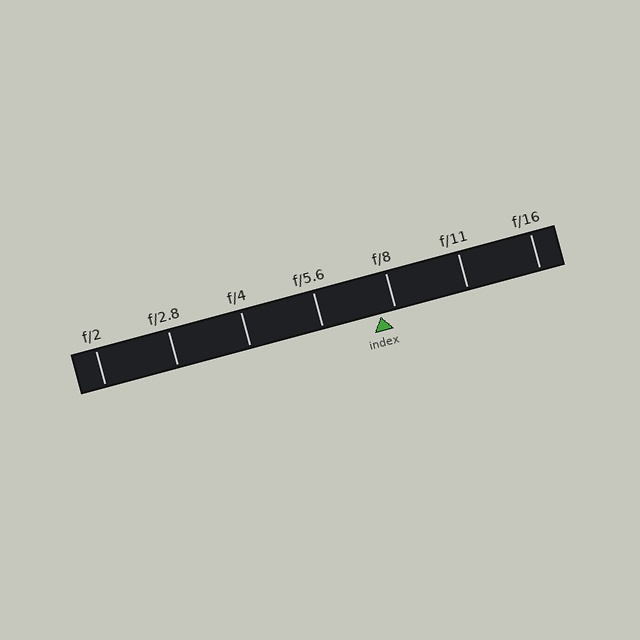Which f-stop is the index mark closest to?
The index mark is closest to f/8.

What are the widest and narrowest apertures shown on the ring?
The widest aperture shown is f/2 and the narrowest is f/16.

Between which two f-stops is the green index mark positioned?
The index mark is between f/5.6 and f/8.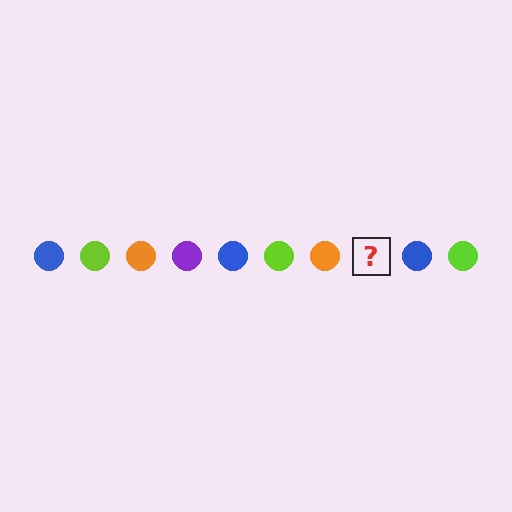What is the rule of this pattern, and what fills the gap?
The rule is that the pattern cycles through blue, lime, orange, purple circles. The gap should be filled with a purple circle.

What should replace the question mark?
The question mark should be replaced with a purple circle.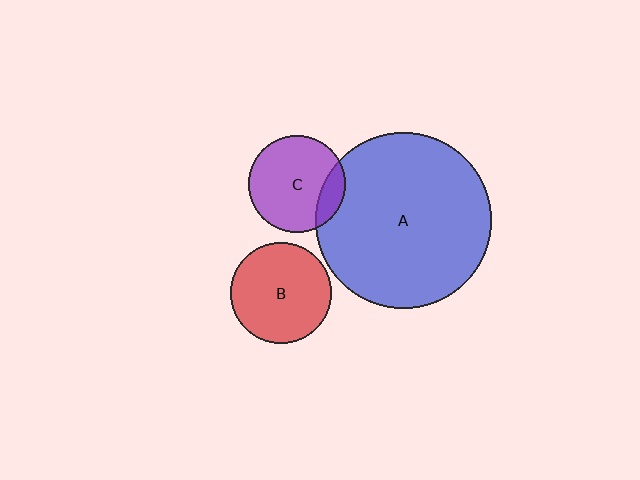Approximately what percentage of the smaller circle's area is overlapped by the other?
Approximately 15%.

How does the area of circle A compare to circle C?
Approximately 3.3 times.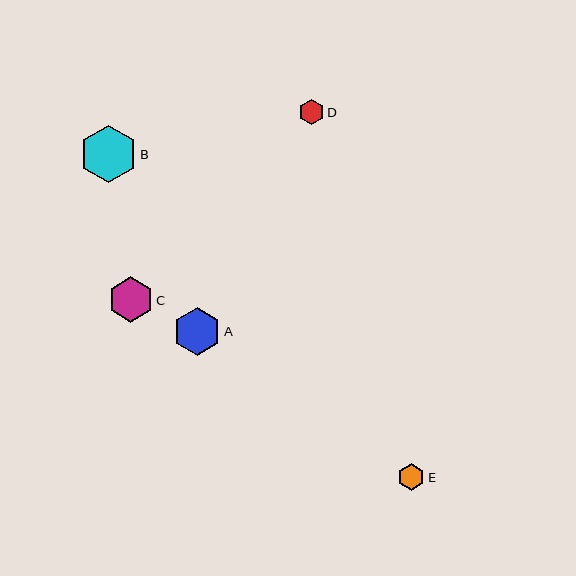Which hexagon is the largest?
Hexagon B is the largest with a size of approximately 58 pixels.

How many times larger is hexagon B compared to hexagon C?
Hexagon B is approximately 1.3 times the size of hexagon C.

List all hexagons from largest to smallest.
From largest to smallest: B, A, C, E, D.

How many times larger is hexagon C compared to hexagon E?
Hexagon C is approximately 1.7 times the size of hexagon E.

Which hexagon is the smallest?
Hexagon D is the smallest with a size of approximately 25 pixels.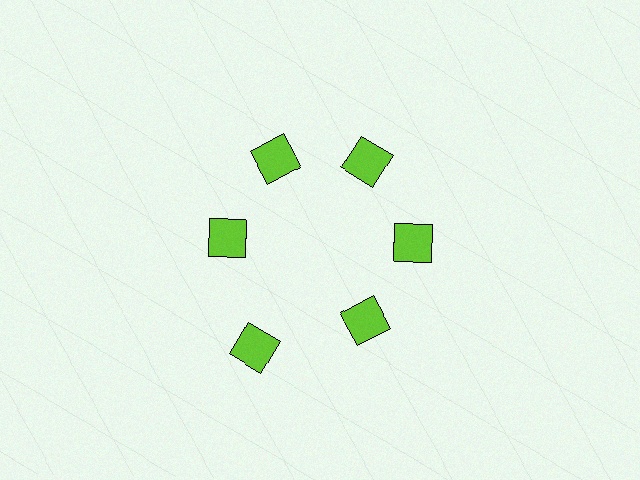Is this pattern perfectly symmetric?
No. The 6 lime squares are arranged in a ring, but one element near the 7 o'clock position is pushed outward from the center, breaking the 6-fold rotational symmetry.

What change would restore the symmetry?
The symmetry would be restored by moving it inward, back onto the ring so that all 6 squares sit at equal angles and equal distance from the center.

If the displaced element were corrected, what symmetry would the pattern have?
It would have 6-fold rotational symmetry — the pattern would map onto itself every 60 degrees.